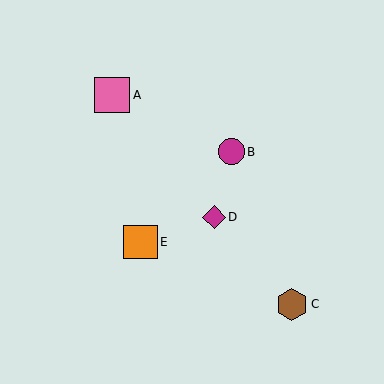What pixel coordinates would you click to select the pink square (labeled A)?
Click at (112, 95) to select the pink square A.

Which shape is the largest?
The pink square (labeled A) is the largest.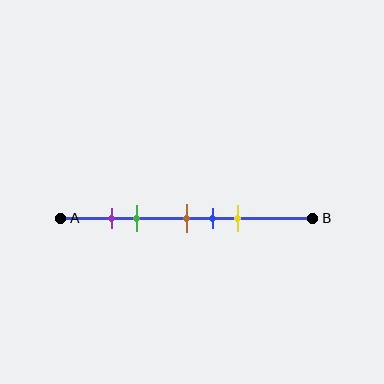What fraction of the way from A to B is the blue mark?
The blue mark is approximately 60% (0.6) of the way from A to B.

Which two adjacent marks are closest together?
The purple and green marks are the closest adjacent pair.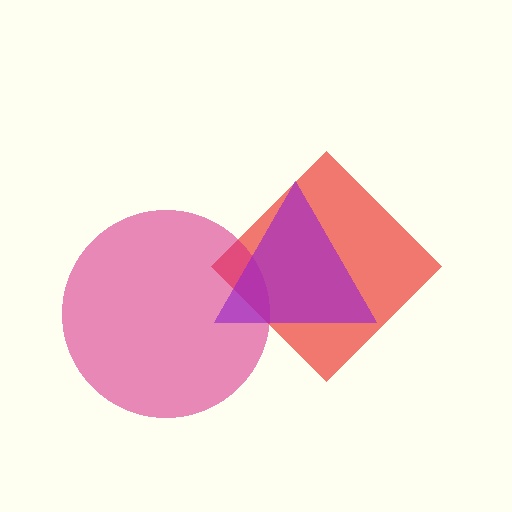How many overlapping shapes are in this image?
There are 3 overlapping shapes in the image.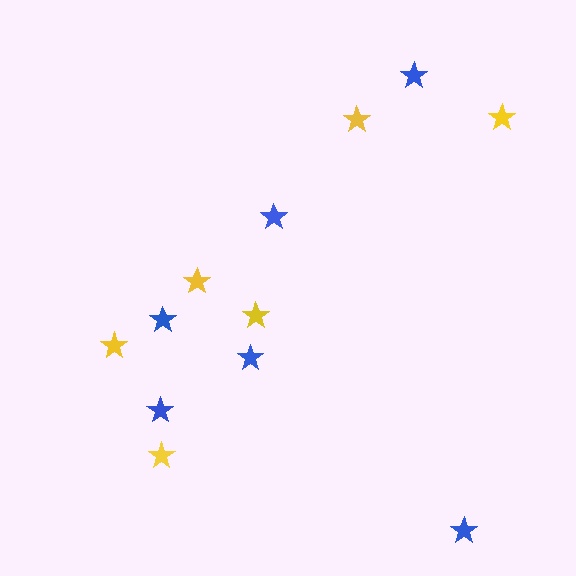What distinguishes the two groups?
There are 2 groups: one group of yellow stars (6) and one group of blue stars (6).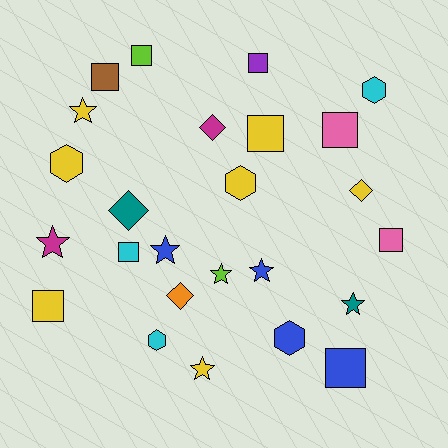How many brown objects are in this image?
There is 1 brown object.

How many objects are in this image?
There are 25 objects.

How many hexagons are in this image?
There are 5 hexagons.